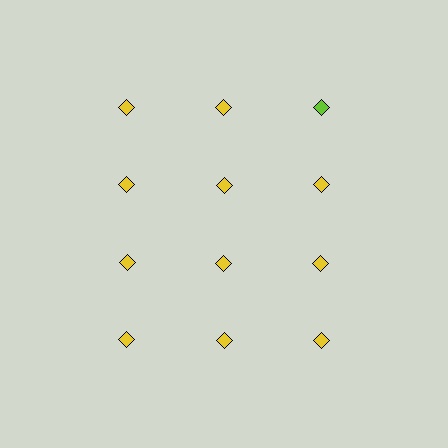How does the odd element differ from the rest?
It has a different color: lime instead of yellow.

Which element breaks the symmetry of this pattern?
The lime diamond in the top row, center column breaks the symmetry. All other shapes are yellow diamonds.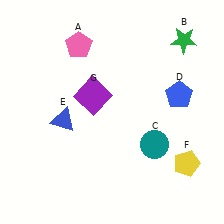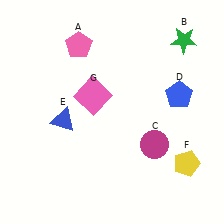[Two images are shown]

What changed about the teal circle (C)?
In Image 1, C is teal. In Image 2, it changed to magenta.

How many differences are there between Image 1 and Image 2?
There are 2 differences between the two images.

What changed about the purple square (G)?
In Image 1, G is purple. In Image 2, it changed to pink.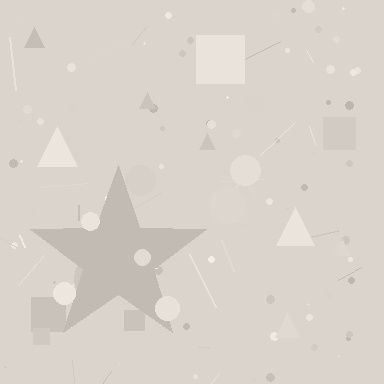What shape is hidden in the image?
A star is hidden in the image.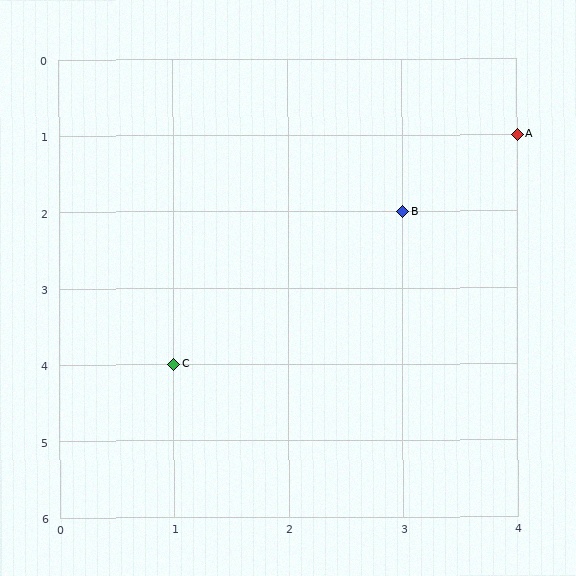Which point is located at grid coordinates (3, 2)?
Point B is at (3, 2).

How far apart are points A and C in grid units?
Points A and C are 3 columns and 3 rows apart (about 4.2 grid units diagonally).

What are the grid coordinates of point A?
Point A is at grid coordinates (4, 1).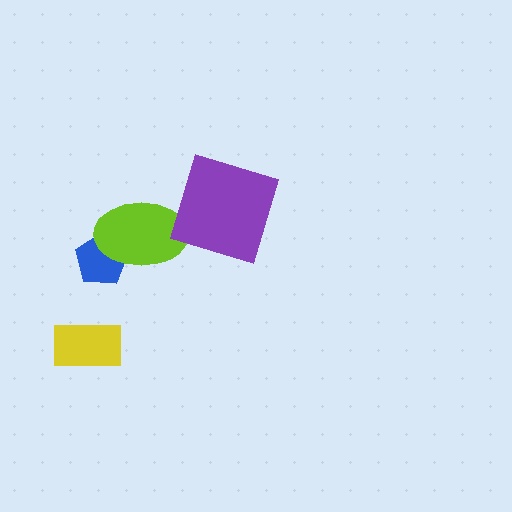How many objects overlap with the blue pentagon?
1 object overlaps with the blue pentagon.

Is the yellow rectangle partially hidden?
No, no other shape covers it.